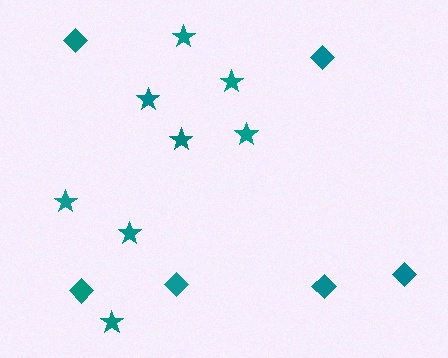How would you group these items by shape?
There are 2 groups: one group of diamonds (6) and one group of stars (8).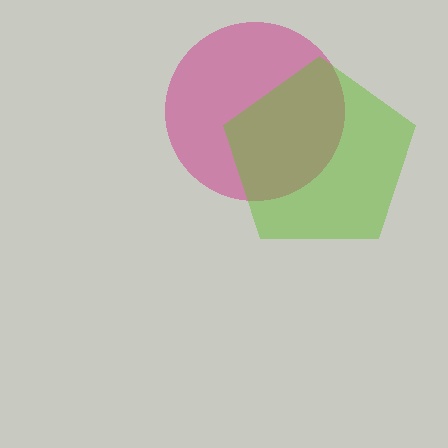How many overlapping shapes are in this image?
There are 2 overlapping shapes in the image.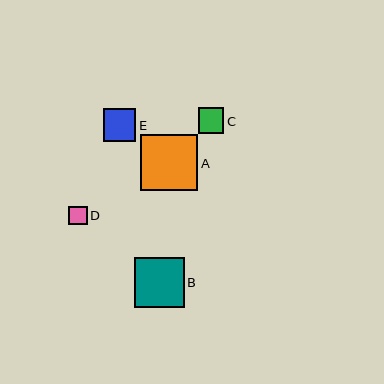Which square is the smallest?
Square D is the smallest with a size of approximately 19 pixels.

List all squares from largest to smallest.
From largest to smallest: A, B, E, C, D.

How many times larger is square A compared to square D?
Square A is approximately 3.1 times the size of square D.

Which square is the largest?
Square A is the largest with a size of approximately 57 pixels.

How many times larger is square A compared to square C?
Square A is approximately 2.3 times the size of square C.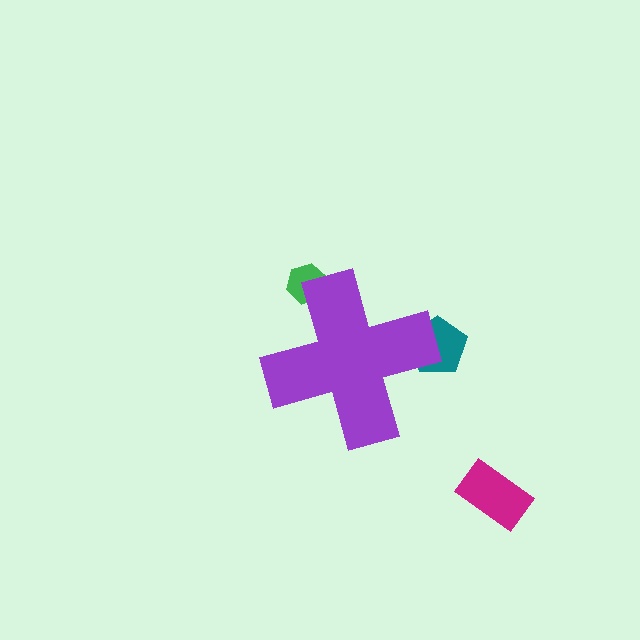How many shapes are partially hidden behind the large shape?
2 shapes are partially hidden.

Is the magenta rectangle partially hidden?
No, the magenta rectangle is fully visible.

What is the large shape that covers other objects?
A purple cross.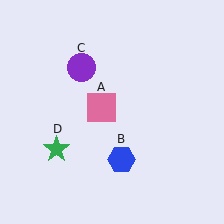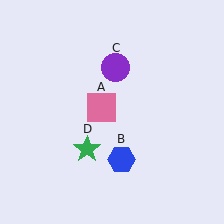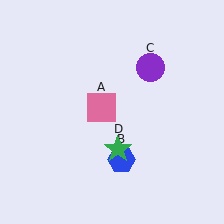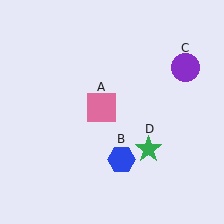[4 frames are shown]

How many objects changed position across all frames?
2 objects changed position: purple circle (object C), green star (object D).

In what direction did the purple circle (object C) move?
The purple circle (object C) moved right.